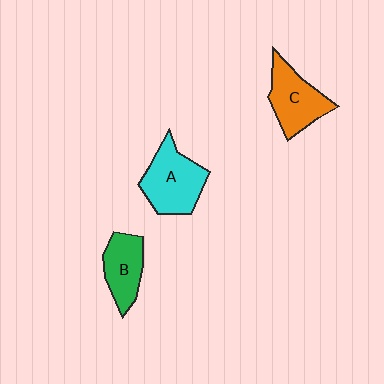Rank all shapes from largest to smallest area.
From largest to smallest: A (cyan), C (orange), B (green).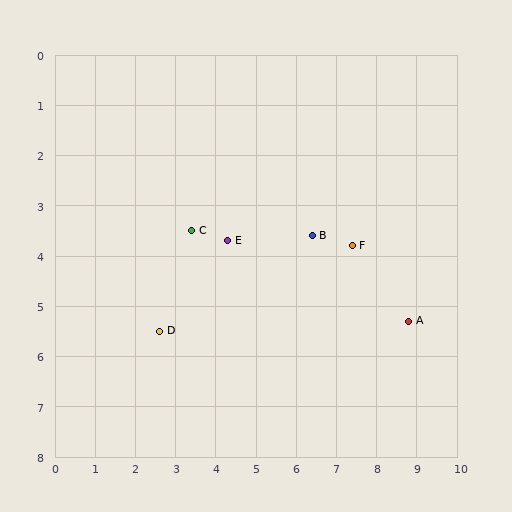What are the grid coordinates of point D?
Point D is at approximately (2.6, 5.5).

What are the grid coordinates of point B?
Point B is at approximately (6.4, 3.6).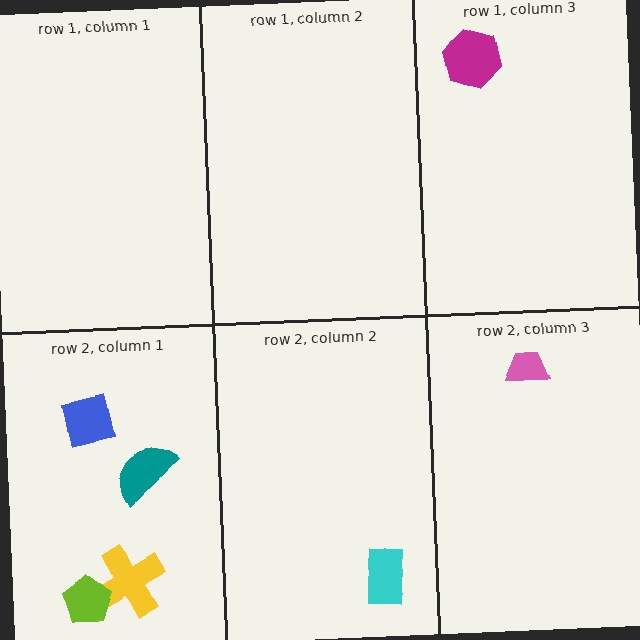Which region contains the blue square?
The row 2, column 1 region.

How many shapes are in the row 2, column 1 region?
4.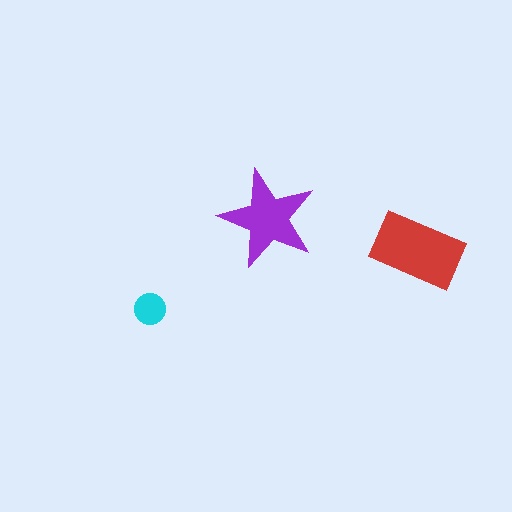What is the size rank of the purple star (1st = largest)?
2nd.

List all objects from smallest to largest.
The cyan circle, the purple star, the red rectangle.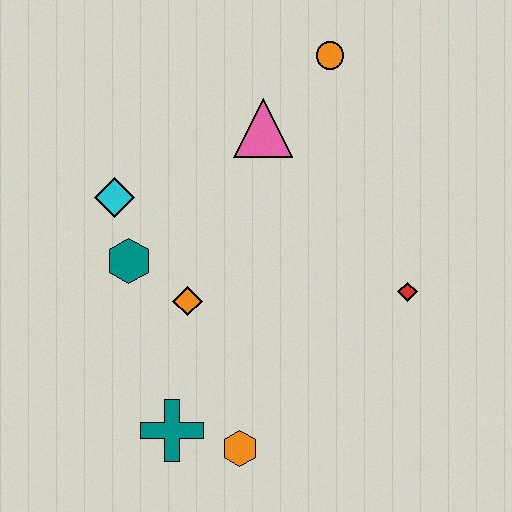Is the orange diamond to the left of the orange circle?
Yes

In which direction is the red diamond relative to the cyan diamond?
The red diamond is to the right of the cyan diamond.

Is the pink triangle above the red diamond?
Yes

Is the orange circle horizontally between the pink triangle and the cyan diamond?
No